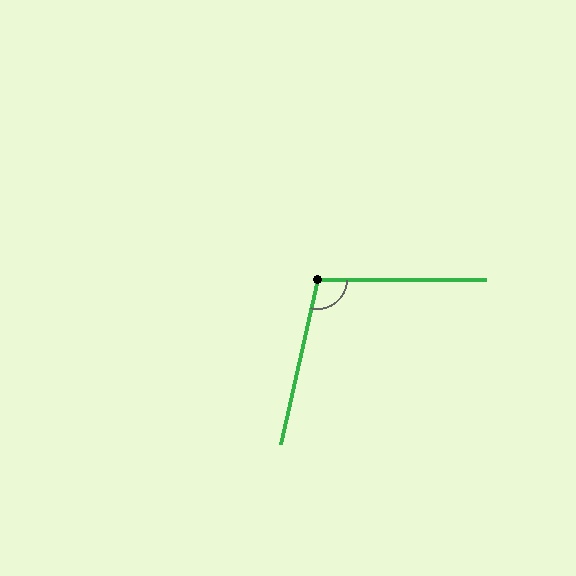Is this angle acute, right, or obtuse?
It is obtuse.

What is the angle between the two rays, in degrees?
Approximately 103 degrees.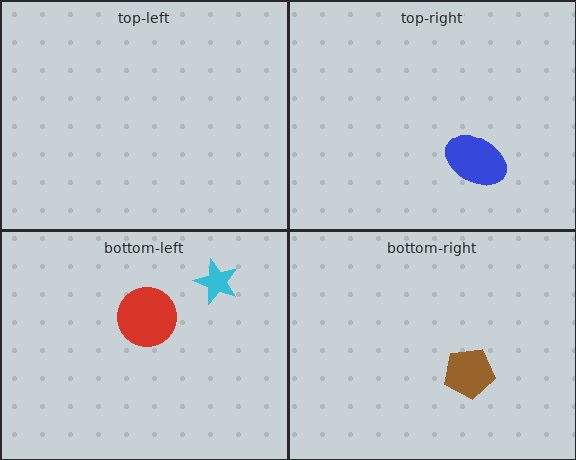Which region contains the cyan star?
The bottom-left region.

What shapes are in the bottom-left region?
The cyan star, the red circle.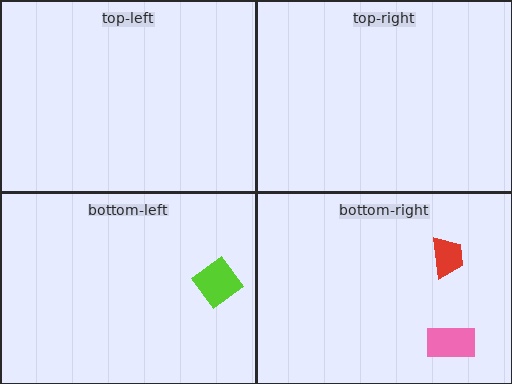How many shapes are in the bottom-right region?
2.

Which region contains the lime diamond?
The bottom-left region.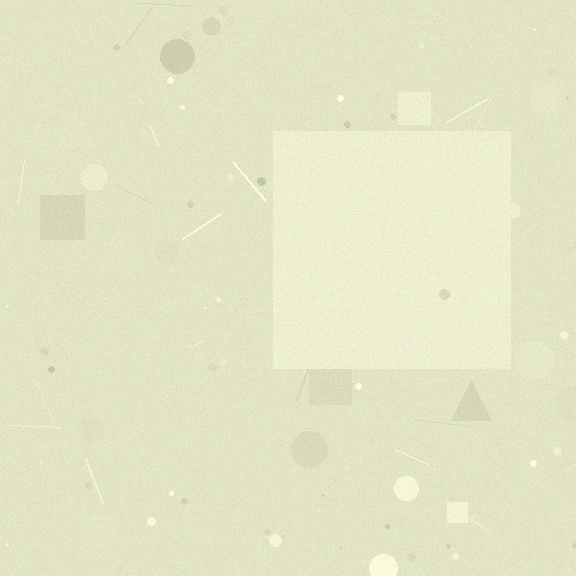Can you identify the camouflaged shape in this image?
The camouflaged shape is a square.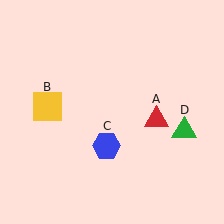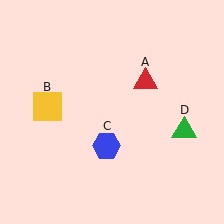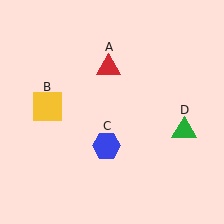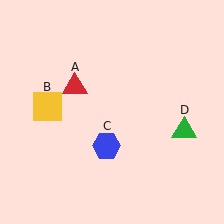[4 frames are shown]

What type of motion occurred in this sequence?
The red triangle (object A) rotated counterclockwise around the center of the scene.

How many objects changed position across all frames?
1 object changed position: red triangle (object A).